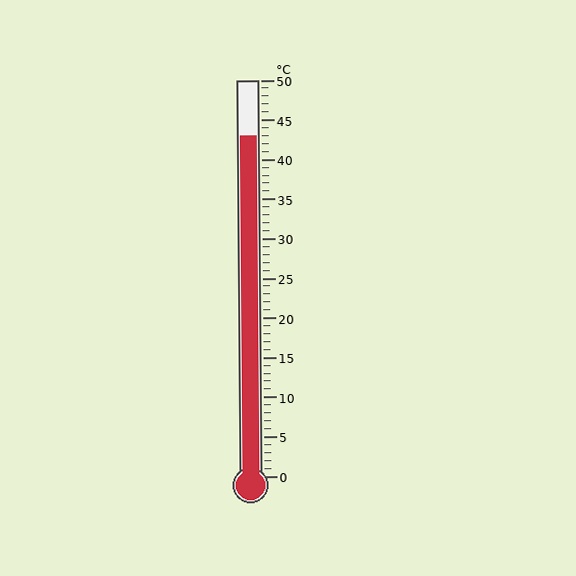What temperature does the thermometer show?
The thermometer shows approximately 43°C.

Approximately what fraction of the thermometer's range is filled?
The thermometer is filled to approximately 85% of its range.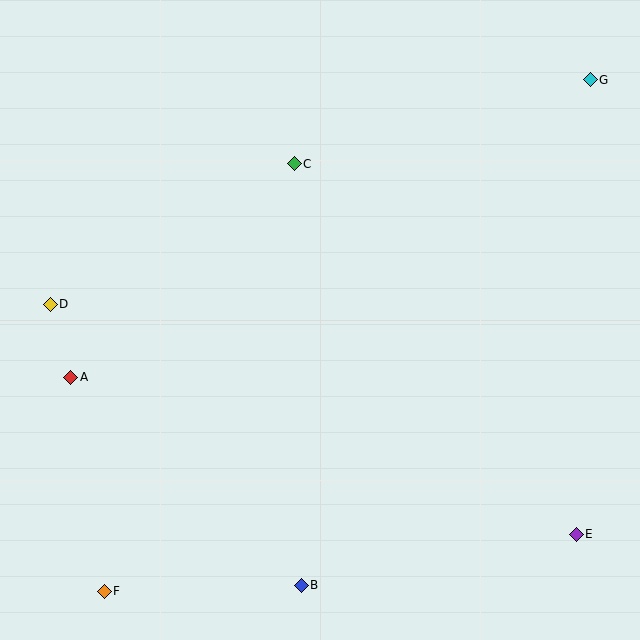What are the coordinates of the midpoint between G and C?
The midpoint between G and C is at (442, 122).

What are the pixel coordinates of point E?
Point E is at (576, 534).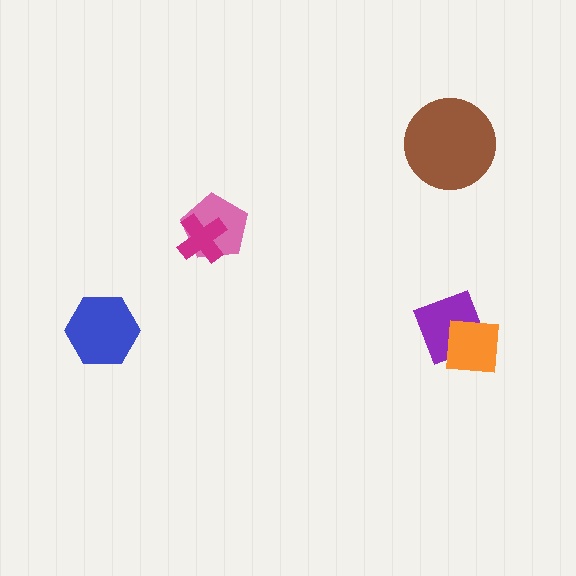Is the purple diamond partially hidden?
Yes, it is partially covered by another shape.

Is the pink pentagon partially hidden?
Yes, it is partially covered by another shape.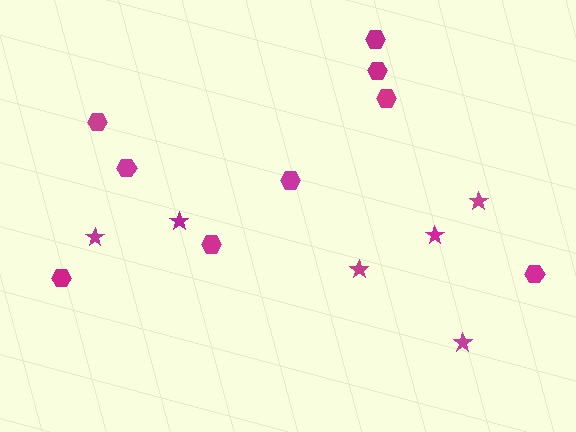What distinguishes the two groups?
There are 2 groups: one group of hexagons (9) and one group of stars (6).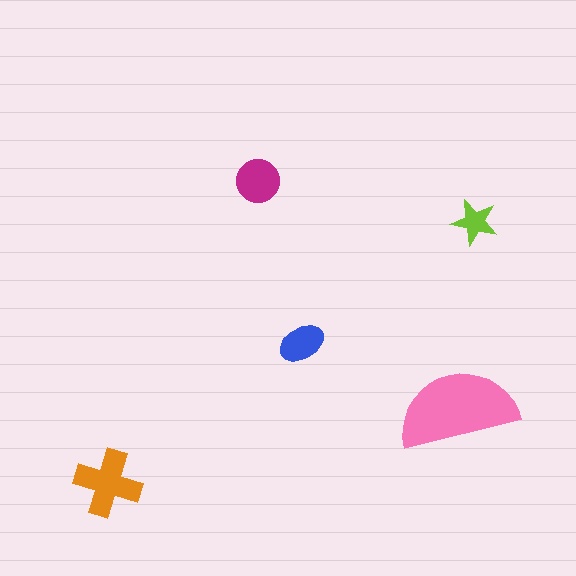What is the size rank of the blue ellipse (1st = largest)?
4th.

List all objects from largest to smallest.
The pink semicircle, the orange cross, the magenta circle, the blue ellipse, the lime star.